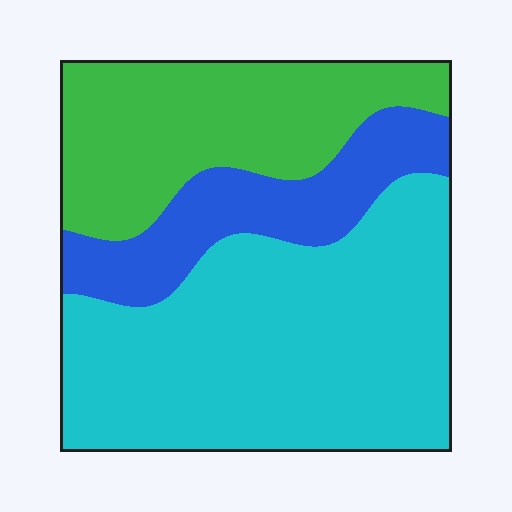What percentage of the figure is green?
Green covers around 30% of the figure.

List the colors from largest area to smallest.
From largest to smallest: cyan, green, blue.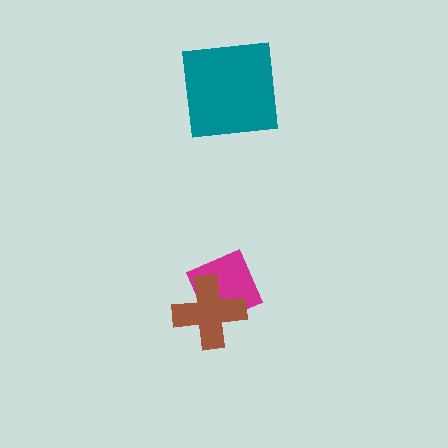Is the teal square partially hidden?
No, no other shape covers it.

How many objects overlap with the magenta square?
1 object overlaps with the magenta square.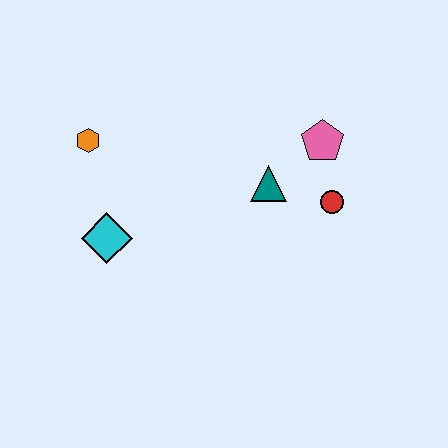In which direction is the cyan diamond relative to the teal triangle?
The cyan diamond is to the left of the teal triangle.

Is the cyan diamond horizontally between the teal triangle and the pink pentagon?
No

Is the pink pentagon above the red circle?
Yes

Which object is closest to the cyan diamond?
The orange hexagon is closest to the cyan diamond.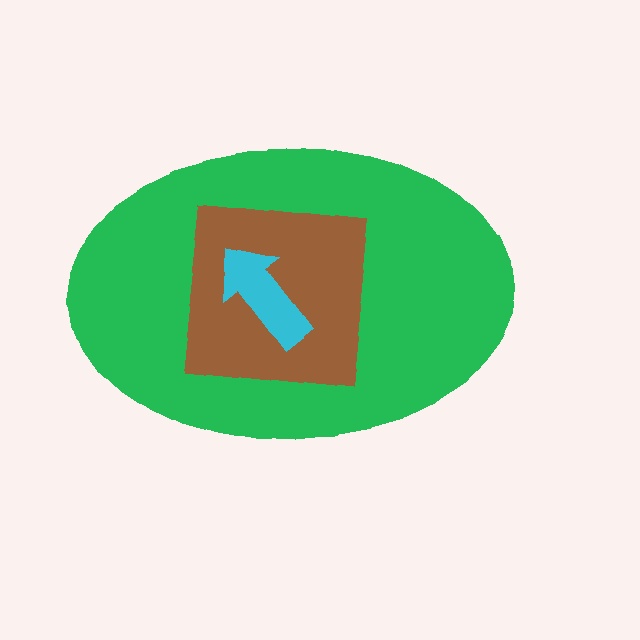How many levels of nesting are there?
3.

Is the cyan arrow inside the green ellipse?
Yes.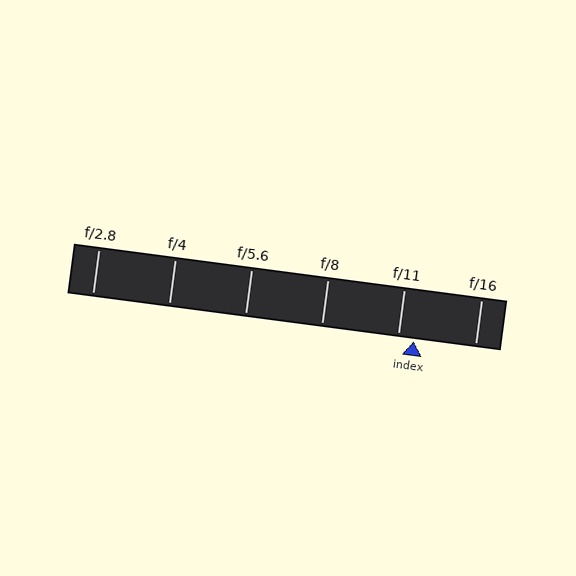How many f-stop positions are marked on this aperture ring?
There are 6 f-stop positions marked.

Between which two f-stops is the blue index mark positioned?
The index mark is between f/11 and f/16.